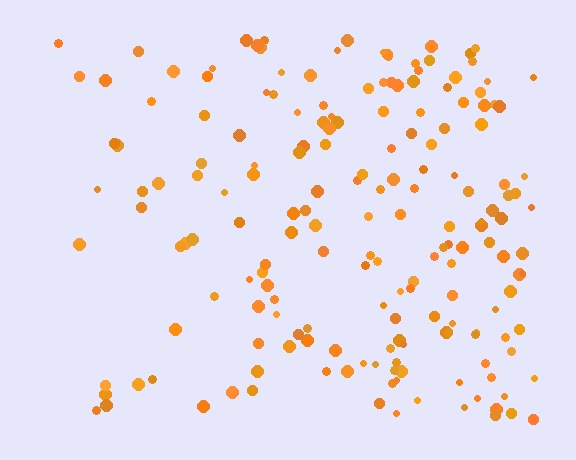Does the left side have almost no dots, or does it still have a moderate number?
Still a moderate number, just noticeably fewer than the right.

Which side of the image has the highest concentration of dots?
The right.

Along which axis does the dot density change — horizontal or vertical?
Horizontal.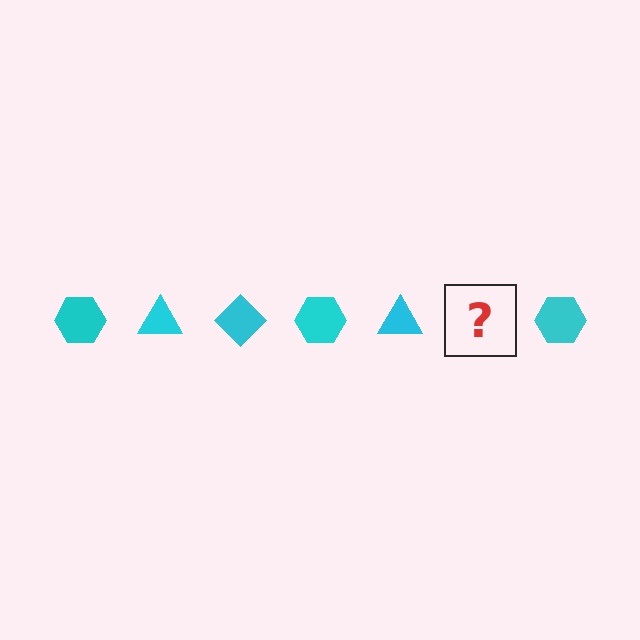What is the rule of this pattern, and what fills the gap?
The rule is that the pattern cycles through hexagon, triangle, diamond shapes in cyan. The gap should be filled with a cyan diamond.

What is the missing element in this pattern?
The missing element is a cyan diamond.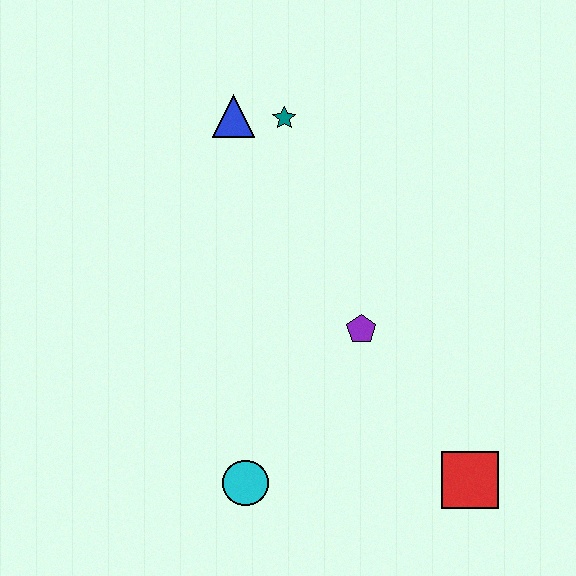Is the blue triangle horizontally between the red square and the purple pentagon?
No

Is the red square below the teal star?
Yes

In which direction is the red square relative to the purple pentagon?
The red square is below the purple pentagon.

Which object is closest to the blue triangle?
The teal star is closest to the blue triangle.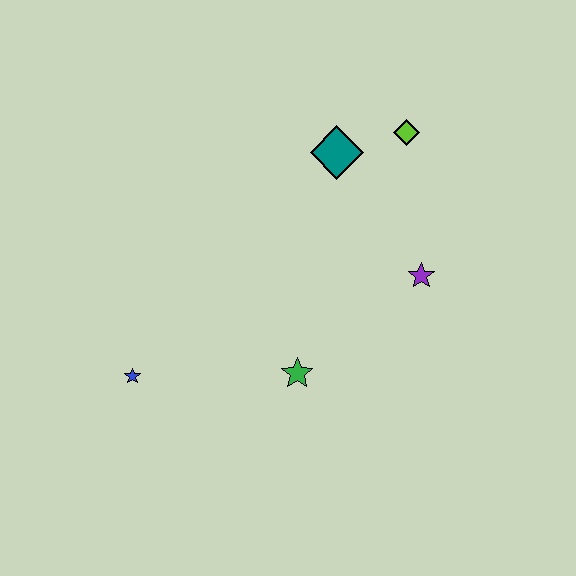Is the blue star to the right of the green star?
No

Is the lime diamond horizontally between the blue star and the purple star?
Yes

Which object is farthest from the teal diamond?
The blue star is farthest from the teal diamond.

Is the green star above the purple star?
No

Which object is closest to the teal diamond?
The lime diamond is closest to the teal diamond.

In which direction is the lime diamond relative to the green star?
The lime diamond is above the green star.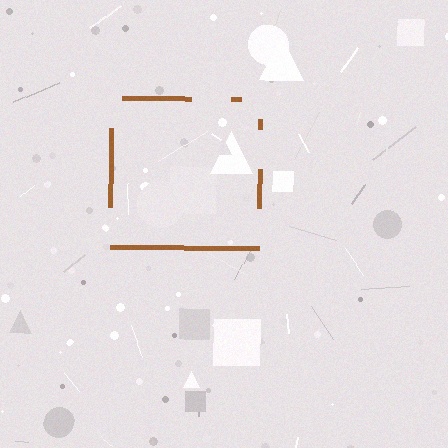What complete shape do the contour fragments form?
The contour fragments form a square.